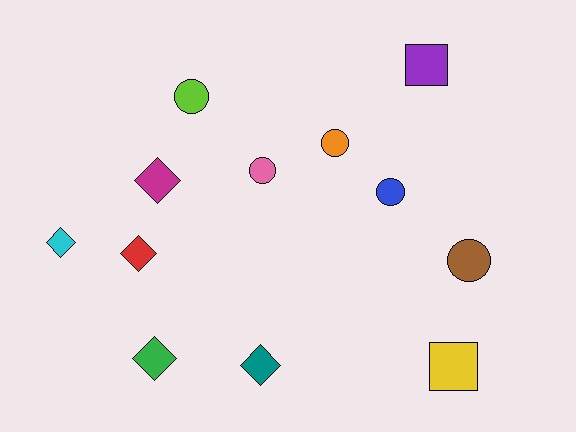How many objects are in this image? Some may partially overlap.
There are 12 objects.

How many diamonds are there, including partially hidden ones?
There are 5 diamonds.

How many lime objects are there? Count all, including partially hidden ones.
There is 1 lime object.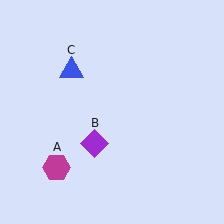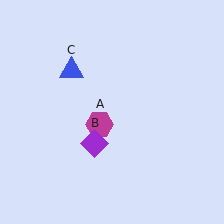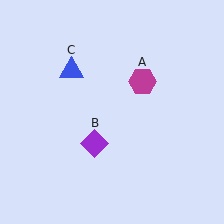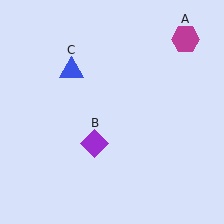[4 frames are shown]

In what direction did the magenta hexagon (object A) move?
The magenta hexagon (object A) moved up and to the right.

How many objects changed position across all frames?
1 object changed position: magenta hexagon (object A).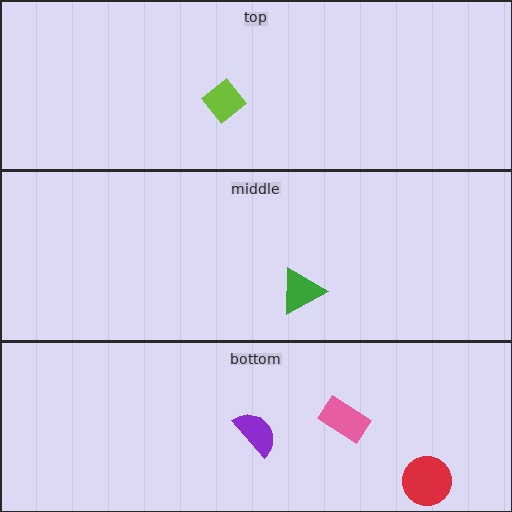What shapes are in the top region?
The lime diamond.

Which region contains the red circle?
The bottom region.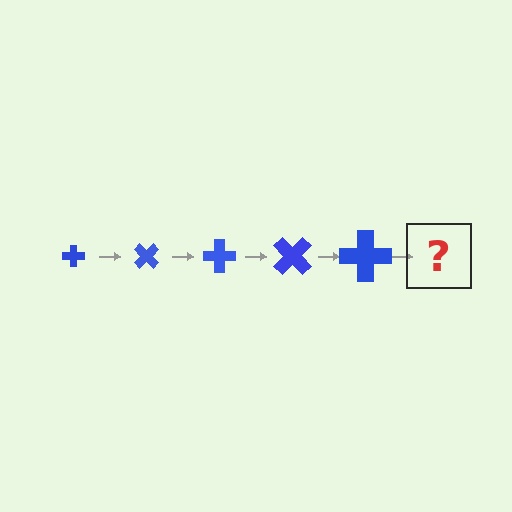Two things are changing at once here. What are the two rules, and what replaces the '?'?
The two rules are that the cross grows larger each step and it rotates 45 degrees each step. The '?' should be a cross, larger than the previous one and rotated 225 degrees from the start.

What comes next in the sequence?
The next element should be a cross, larger than the previous one and rotated 225 degrees from the start.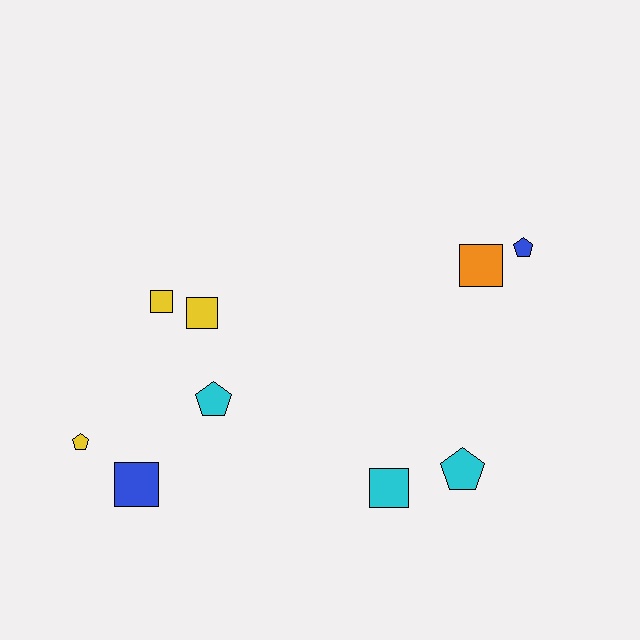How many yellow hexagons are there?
There are no yellow hexagons.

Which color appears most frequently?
Yellow, with 3 objects.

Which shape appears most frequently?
Square, with 5 objects.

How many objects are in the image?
There are 9 objects.